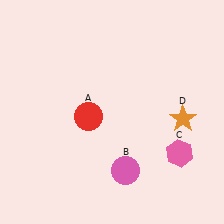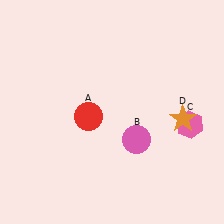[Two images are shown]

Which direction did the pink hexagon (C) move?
The pink hexagon (C) moved up.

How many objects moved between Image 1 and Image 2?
2 objects moved between the two images.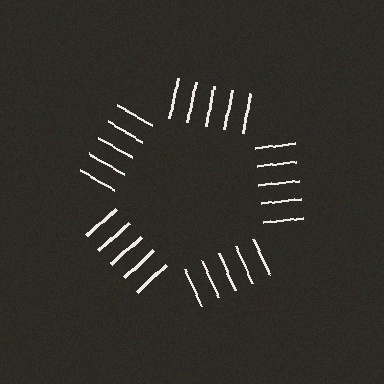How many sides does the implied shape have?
5 sides — the line-ends trace a pentagon.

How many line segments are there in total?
25 — 5 along each of the 5 edges.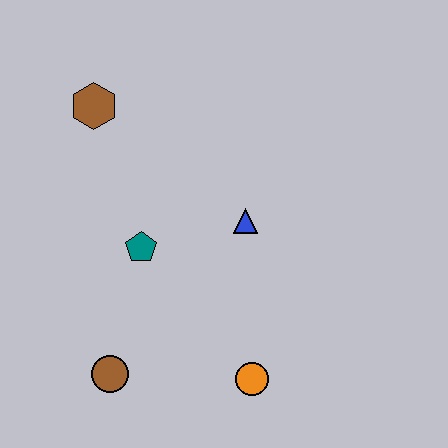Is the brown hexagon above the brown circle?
Yes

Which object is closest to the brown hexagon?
The teal pentagon is closest to the brown hexagon.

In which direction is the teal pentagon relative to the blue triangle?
The teal pentagon is to the left of the blue triangle.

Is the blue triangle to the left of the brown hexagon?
No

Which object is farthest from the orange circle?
The brown hexagon is farthest from the orange circle.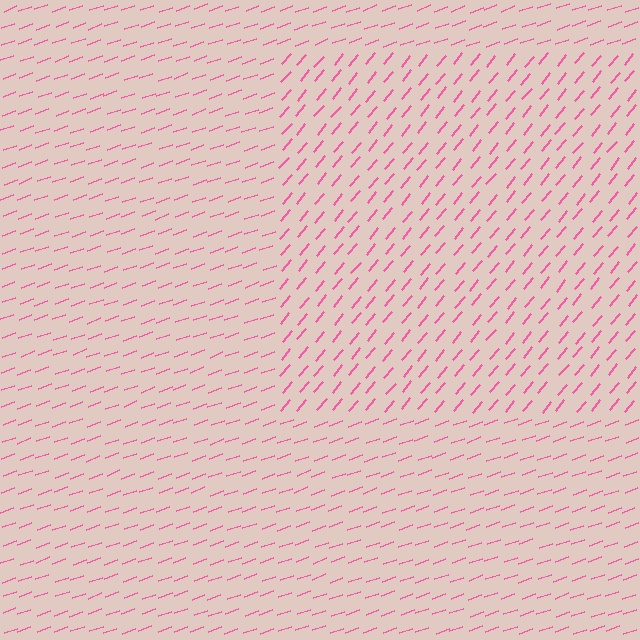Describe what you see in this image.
The image is filled with small pink line segments. A rectangle region in the image has lines oriented differently from the surrounding lines, creating a visible texture boundary.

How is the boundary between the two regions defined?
The boundary is defined purely by a change in line orientation (approximately 31 degrees difference). All lines are the same color and thickness.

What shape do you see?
I see a rectangle.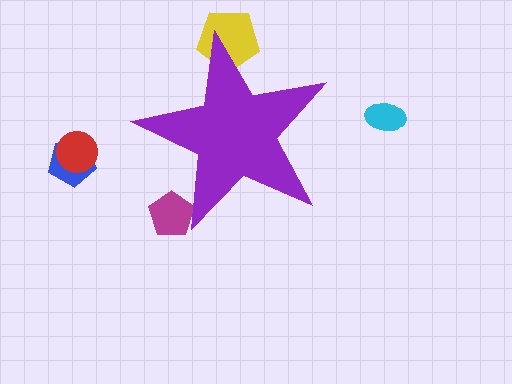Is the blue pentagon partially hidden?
No, the blue pentagon is fully visible.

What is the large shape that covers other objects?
A purple star.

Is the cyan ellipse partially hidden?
No, the cyan ellipse is fully visible.